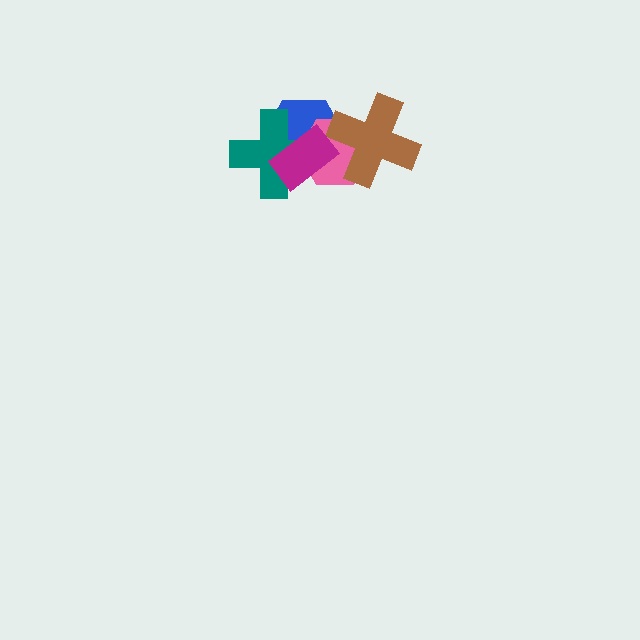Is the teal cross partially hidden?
Yes, it is partially covered by another shape.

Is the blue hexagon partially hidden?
Yes, it is partially covered by another shape.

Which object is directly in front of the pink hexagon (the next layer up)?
The teal cross is directly in front of the pink hexagon.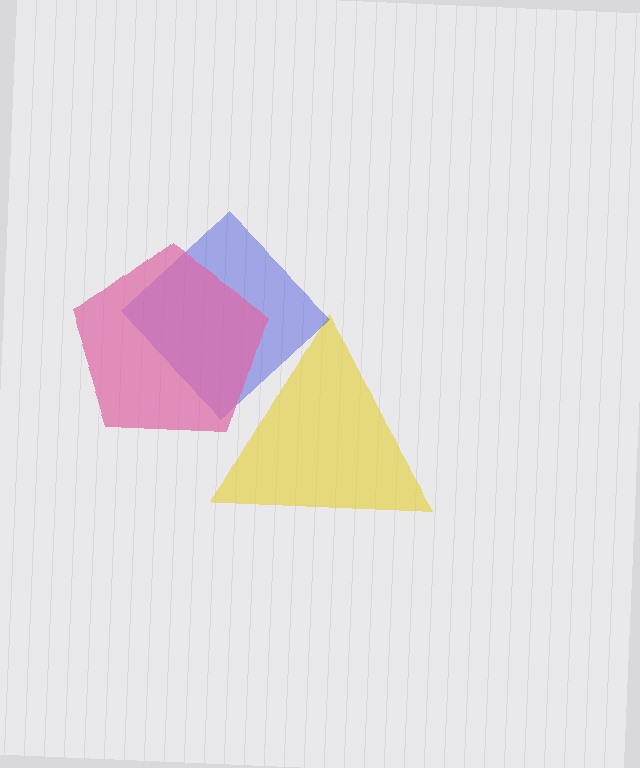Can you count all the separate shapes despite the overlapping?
Yes, there are 3 separate shapes.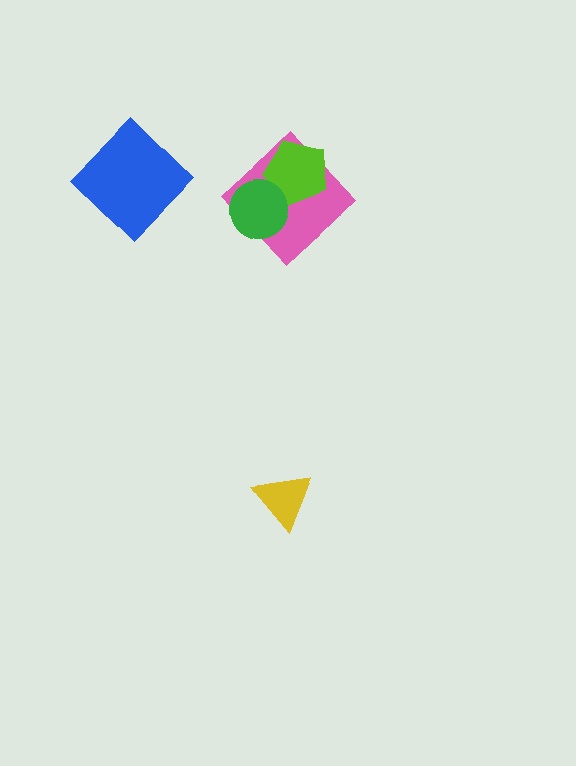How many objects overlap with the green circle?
2 objects overlap with the green circle.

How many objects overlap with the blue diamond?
0 objects overlap with the blue diamond.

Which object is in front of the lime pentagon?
The green circle is in front of the lime pentagon.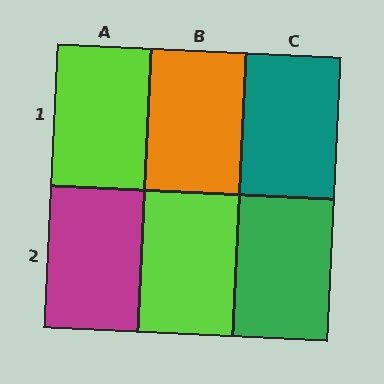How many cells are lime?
2 cells are lime.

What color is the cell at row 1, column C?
Teal.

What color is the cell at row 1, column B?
Orange.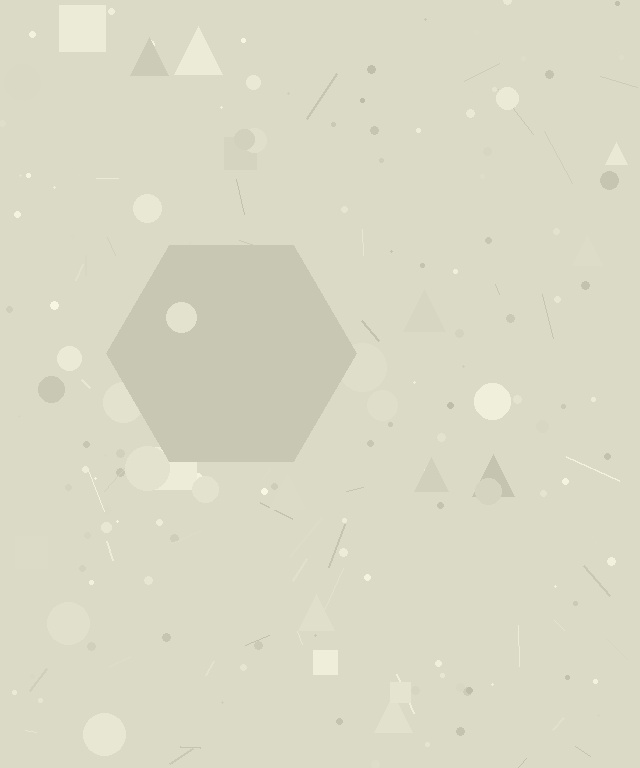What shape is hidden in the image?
A hexagon is hidden in the image.